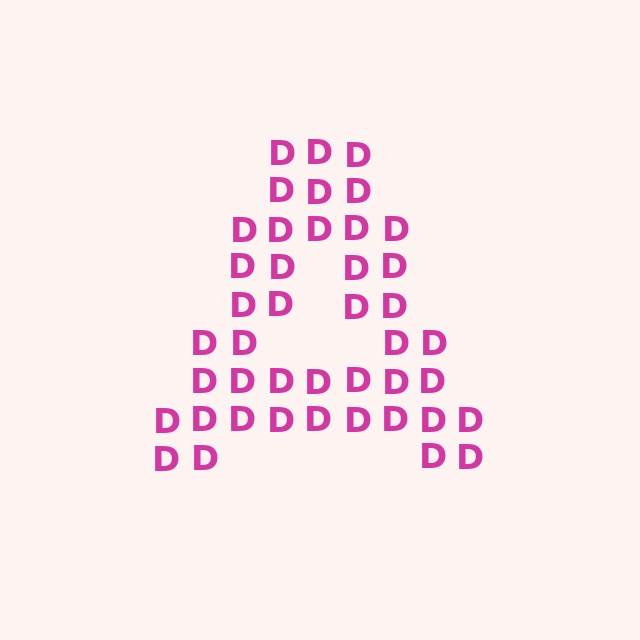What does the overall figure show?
The overall figure shows the letter A.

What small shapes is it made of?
It is made of small letter D's.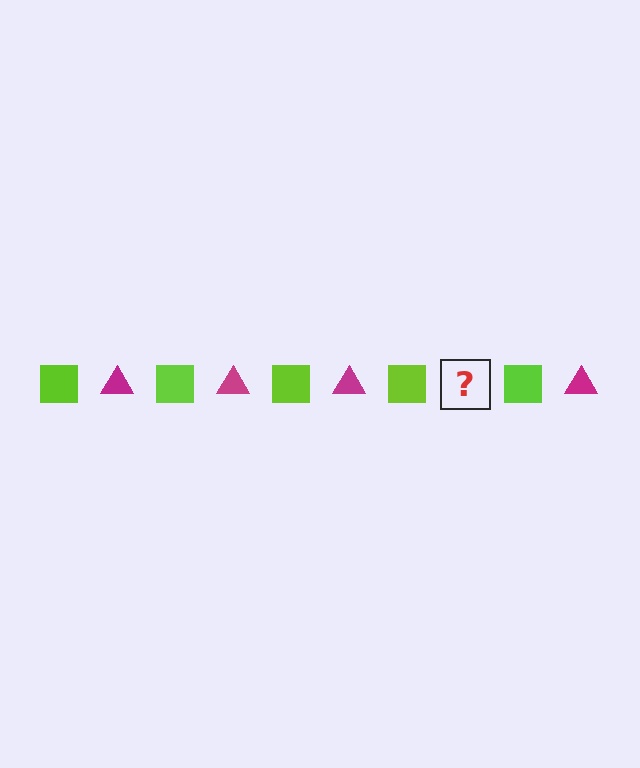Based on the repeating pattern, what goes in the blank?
The blank should be a magenta triangle.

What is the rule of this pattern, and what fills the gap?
The rule is that the pattern alternates between lime square and magenta triangle. The gap should be filled with a magenta triangle.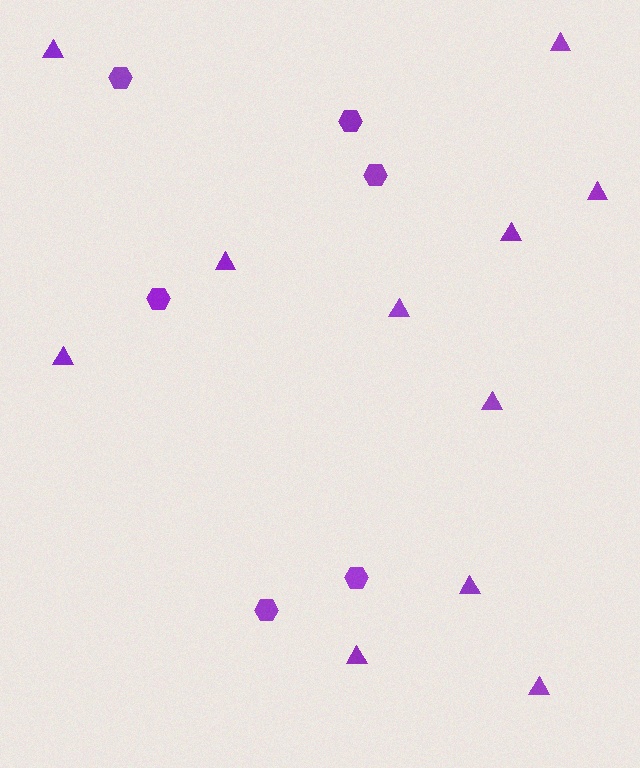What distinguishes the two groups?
There are 2 groups: one group of hexagons (6) and one group of triangles (11).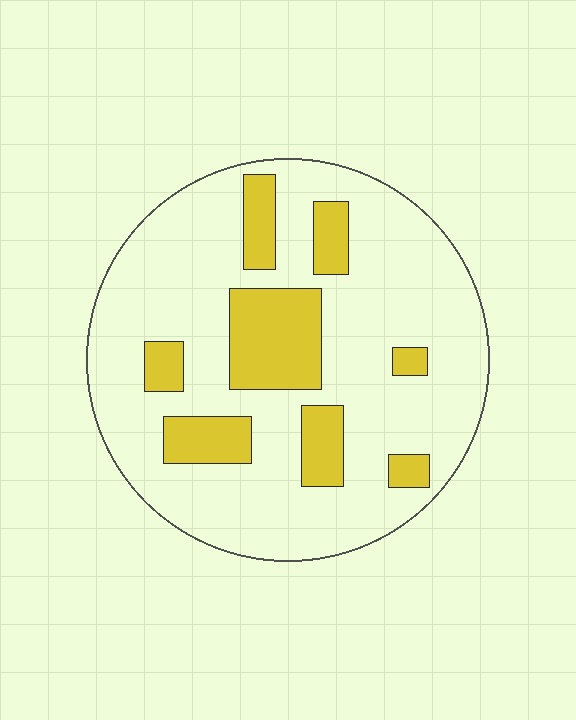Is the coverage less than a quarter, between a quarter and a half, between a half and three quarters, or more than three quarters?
Less than a quarter.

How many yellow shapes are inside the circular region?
8.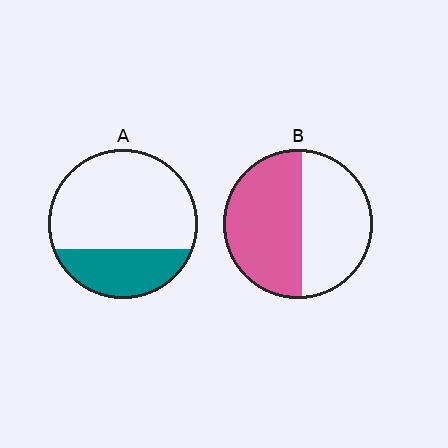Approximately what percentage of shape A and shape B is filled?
A is approximately 30% and B is approximately 55%.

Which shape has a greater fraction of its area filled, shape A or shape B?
Shape B.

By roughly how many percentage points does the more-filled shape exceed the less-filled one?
By roughly 25 percentage points (B over A).